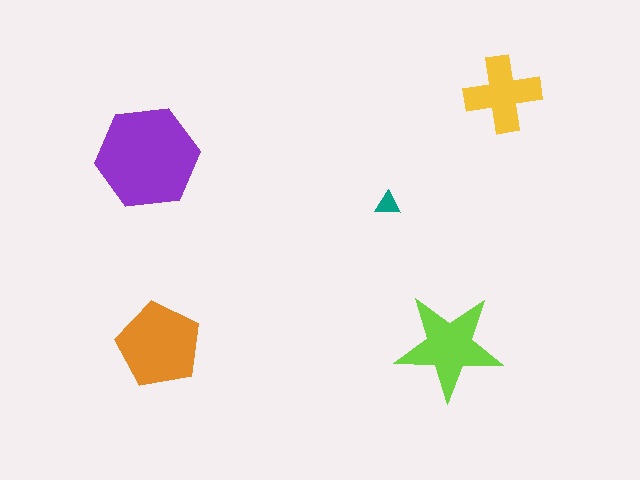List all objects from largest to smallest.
The purple hexagon, the orange pentagon, the lime star, the yellow cross, the teal triangle.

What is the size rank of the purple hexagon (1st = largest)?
1st.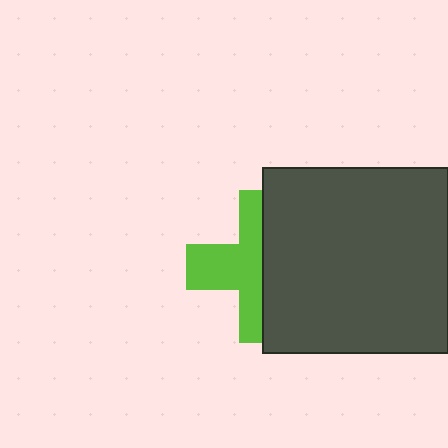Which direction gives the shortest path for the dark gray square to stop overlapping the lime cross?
Moving right gives the shortest separation.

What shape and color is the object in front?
The object in front is a dark gray square.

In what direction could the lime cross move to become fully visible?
The lime cross could move left. That would shift it out from behind the dark gray square entirely.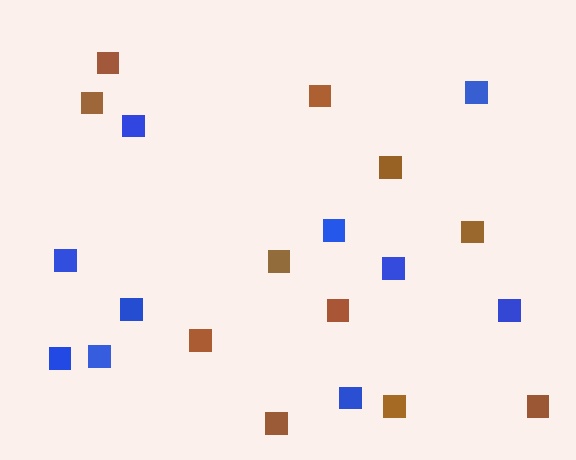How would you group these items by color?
There are 2 groups: one group of brown squares (11) and one group of blue squares (10).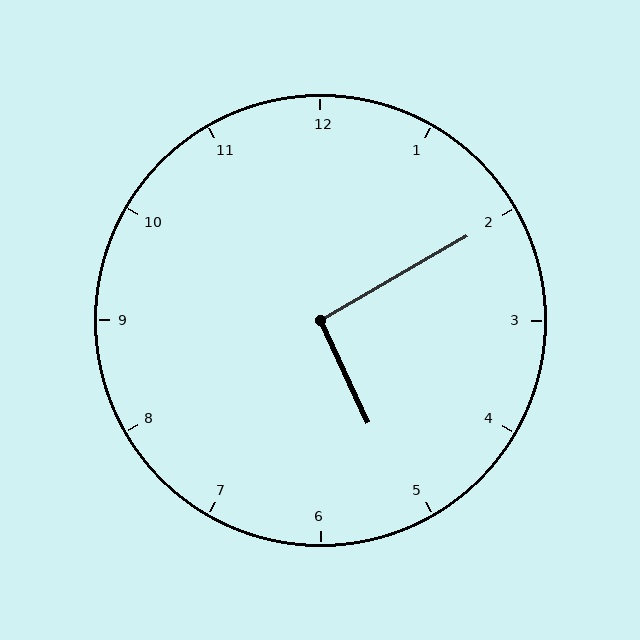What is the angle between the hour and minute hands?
Approximately 95 degrees.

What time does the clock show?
5:10.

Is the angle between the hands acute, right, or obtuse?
It is right.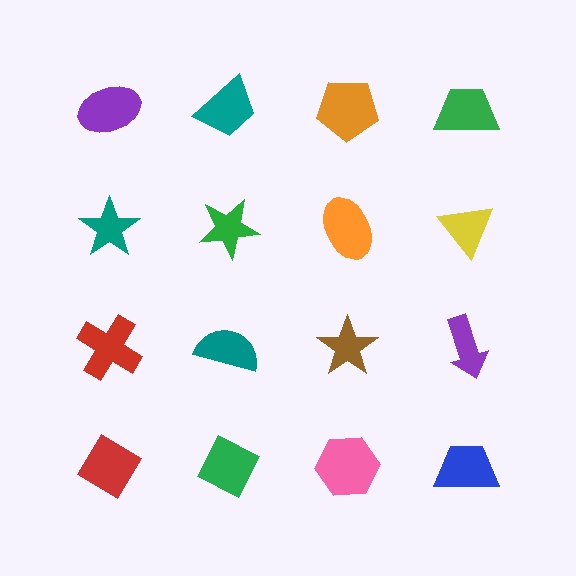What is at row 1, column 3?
An orange pentagon.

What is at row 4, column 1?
A red diamond.